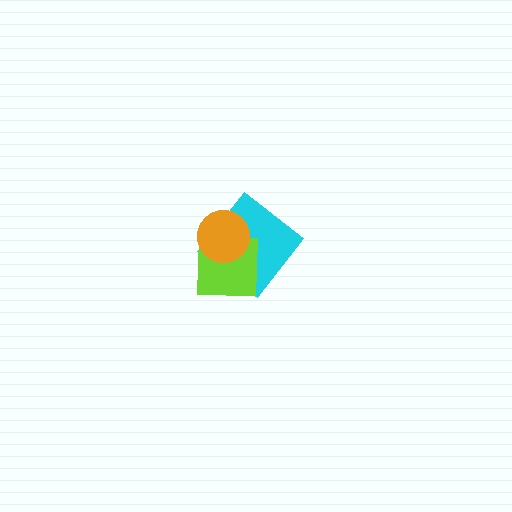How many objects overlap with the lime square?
2 objects overlap with the lime square.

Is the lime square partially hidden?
Yes, it is partially covered by another shape.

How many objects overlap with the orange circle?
2 objects overlap with the orange circle.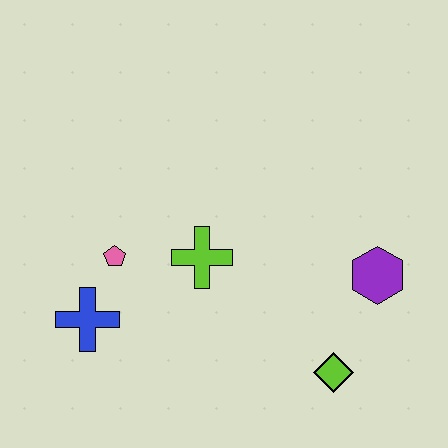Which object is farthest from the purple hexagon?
The blue cross is farthest from the purple hexagon.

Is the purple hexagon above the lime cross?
No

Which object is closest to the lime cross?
The pink pentagon is closest to the lime cross.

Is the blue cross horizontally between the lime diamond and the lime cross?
No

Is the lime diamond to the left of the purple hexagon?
Yes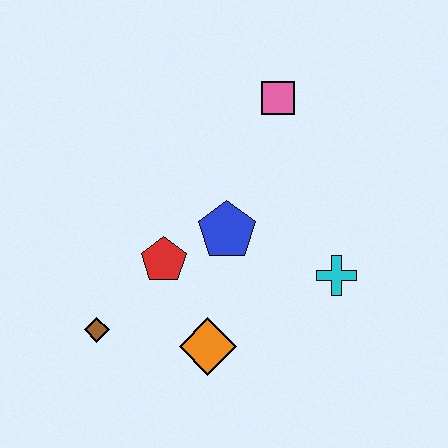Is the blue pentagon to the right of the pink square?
No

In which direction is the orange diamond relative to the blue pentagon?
The orange diamond is below the blue pentagon.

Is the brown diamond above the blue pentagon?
No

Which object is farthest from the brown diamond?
The pink square is farthest from the brown diamond.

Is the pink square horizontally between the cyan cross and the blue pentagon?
Yes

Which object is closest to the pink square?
The blue pentagon is closest to the pink square.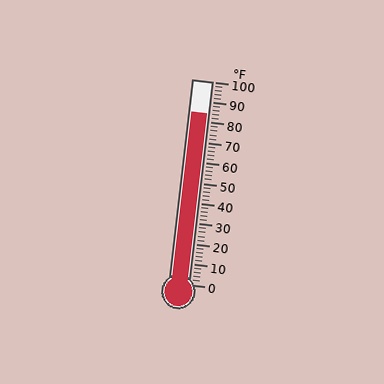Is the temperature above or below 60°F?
The temperature is above 60°F.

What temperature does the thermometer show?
The thermometer shows approximately 84°F.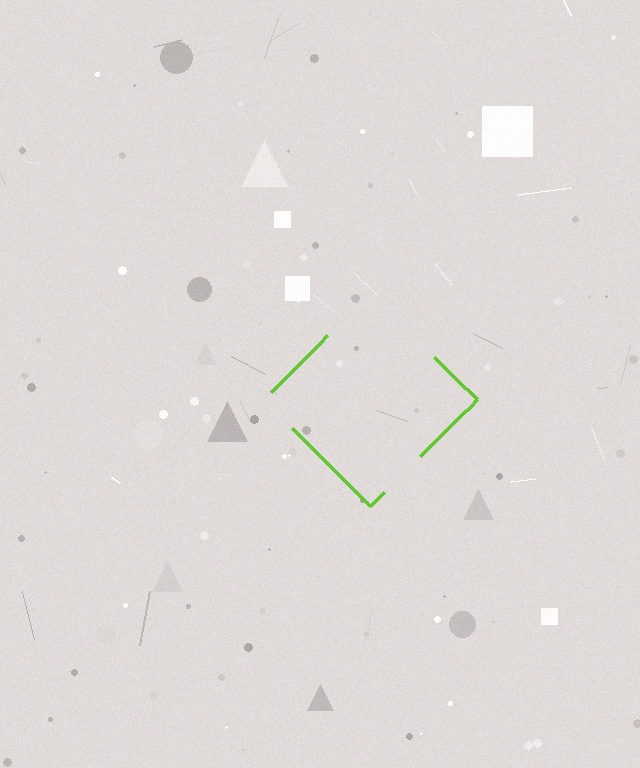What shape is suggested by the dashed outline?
The dashed outline suggests a diamond.